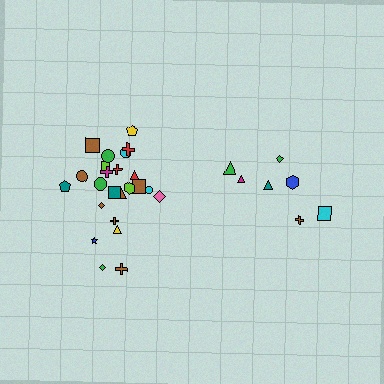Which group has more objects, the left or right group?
The left group.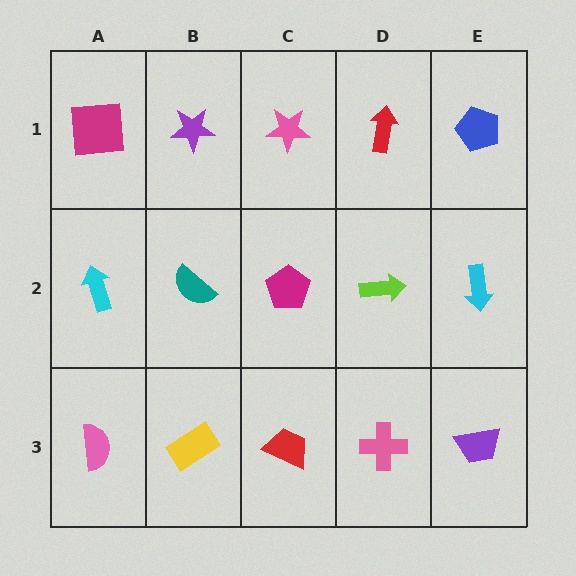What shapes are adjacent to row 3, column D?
A lime arrow (row 2, column D), a red trapezoid (row 3, column C), a purple trapezoid (row 3, column E).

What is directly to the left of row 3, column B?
A pink semicircle.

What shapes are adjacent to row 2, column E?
A blue pentagon (row 1, column E), a purple trapezoid (row 3, column E), a lime arrow (row 2, column D).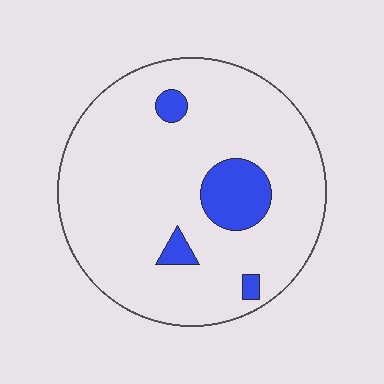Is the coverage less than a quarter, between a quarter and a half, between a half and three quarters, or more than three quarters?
Less than a quarter.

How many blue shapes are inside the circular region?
4.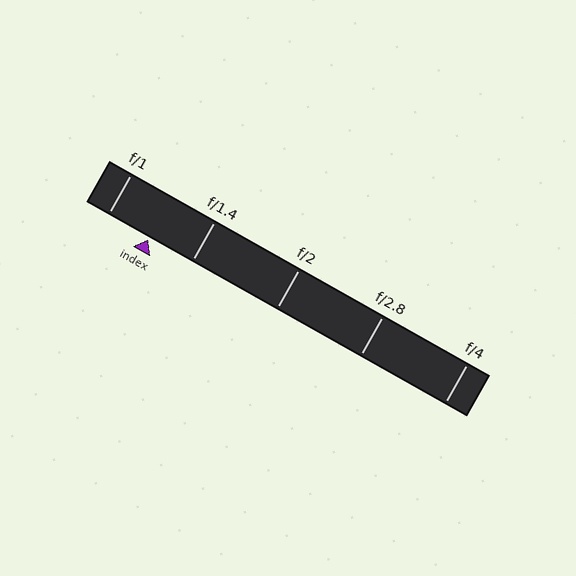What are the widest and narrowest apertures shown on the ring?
The widest aperture shown is f/1 and the narrowest is f/4.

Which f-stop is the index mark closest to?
The index mark is closest to f/1.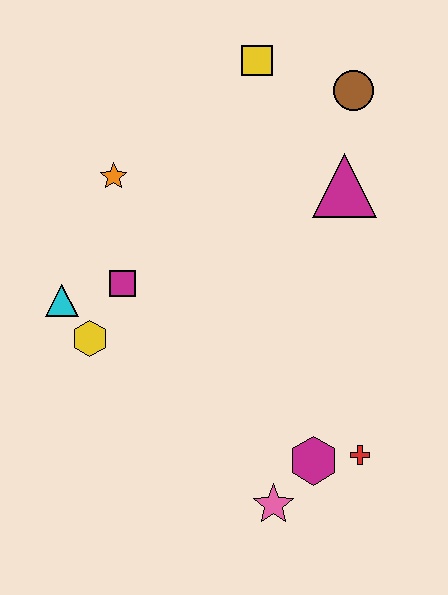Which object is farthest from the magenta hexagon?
The yellow square is farthest from the magenta hexagon.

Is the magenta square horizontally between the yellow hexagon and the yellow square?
Yes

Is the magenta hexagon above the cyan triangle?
No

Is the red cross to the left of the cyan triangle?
No